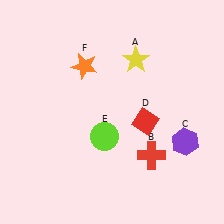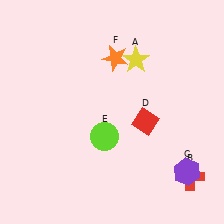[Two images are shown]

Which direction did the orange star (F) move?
The orange star (F) moved right.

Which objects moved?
The objects that moved are: the red cross (B), the purple hexagon (C), the orange star (F).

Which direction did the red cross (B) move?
The red cross (B) moved right.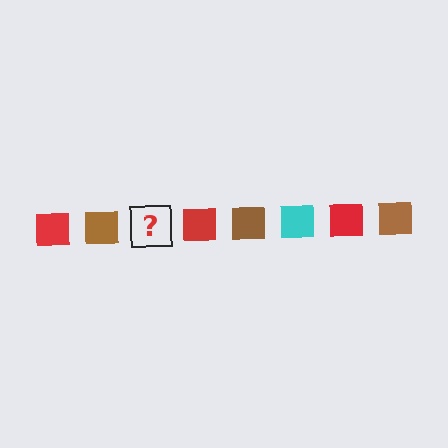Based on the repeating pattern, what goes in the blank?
The blank should be a cyan square.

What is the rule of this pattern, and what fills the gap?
The rule is that the pattern cycles through red, brown, cyan squares. The gap should be filled with a cyan square.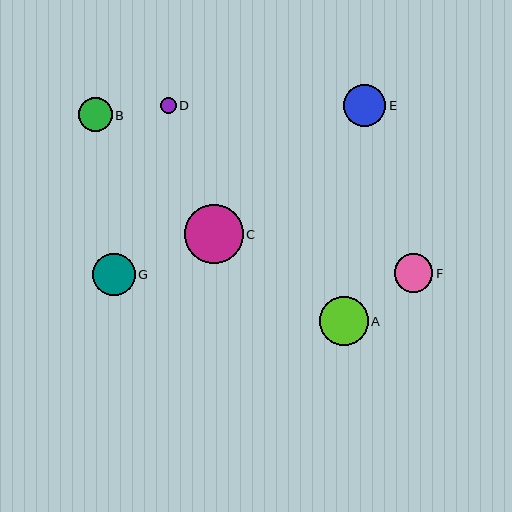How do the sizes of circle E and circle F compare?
Circle E and circle F are approximately the same size.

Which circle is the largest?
Circle C is the largest with a size of approximately 59 pixels.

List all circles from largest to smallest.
From largest to smallest: C, A, G, E, F, B, D.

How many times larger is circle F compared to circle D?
Circle F is approximately 2.4 times the size of circle D.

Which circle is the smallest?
Circle D is the smallest with a size of approximately 16 pixels.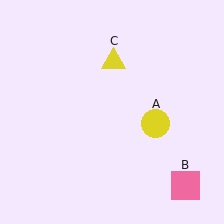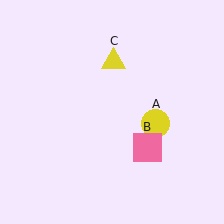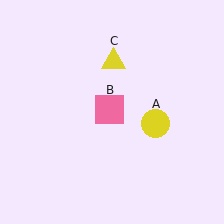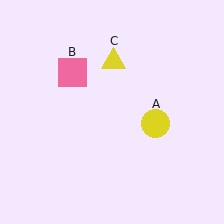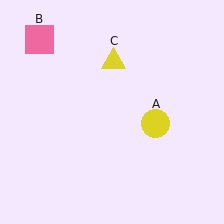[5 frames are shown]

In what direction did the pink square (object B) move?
The pink square (object B) moved up and to the left.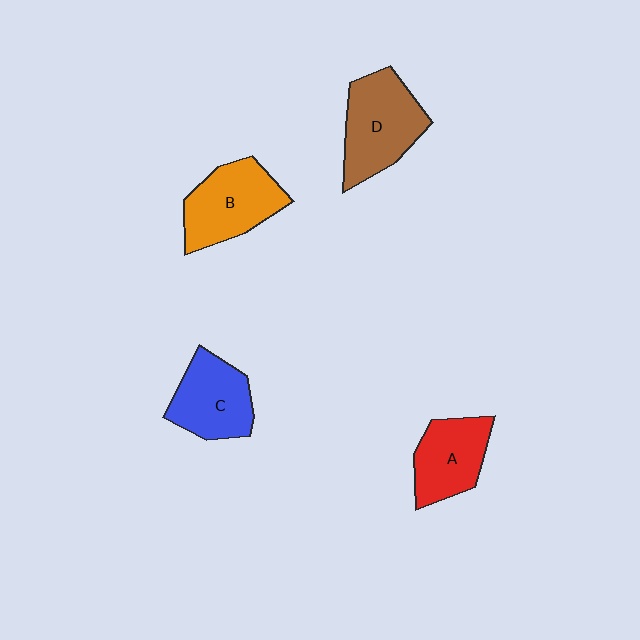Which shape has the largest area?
Shape D (brown).